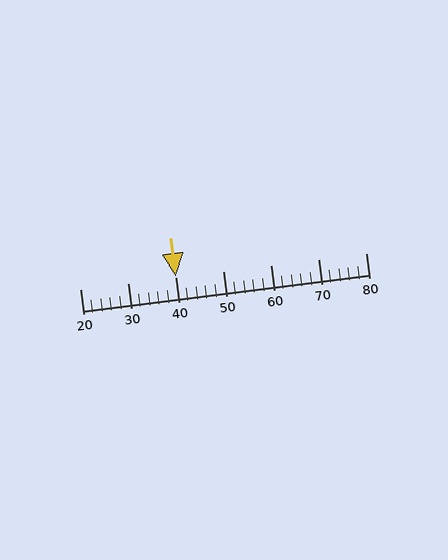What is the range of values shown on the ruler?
The ruler shows values from 20 to 80.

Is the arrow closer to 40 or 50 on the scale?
The arrow is closer to 40.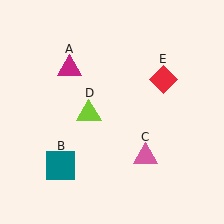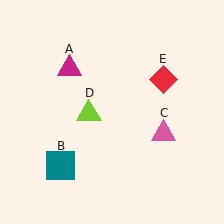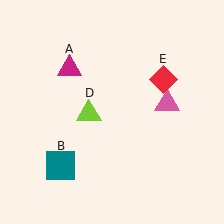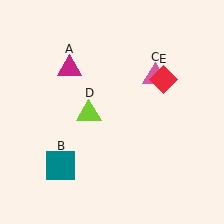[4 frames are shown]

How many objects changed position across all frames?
1 object changed position: pink triangle (object C).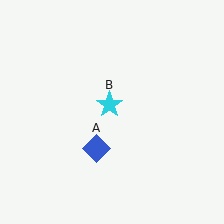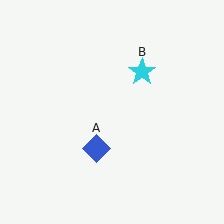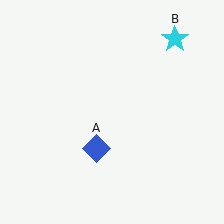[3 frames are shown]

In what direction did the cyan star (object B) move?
The cyan star (object B) moved up and to the right.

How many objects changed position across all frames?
1 object changed position: cyan star (object B).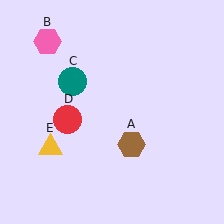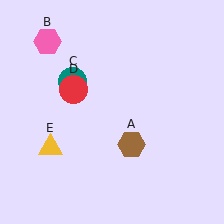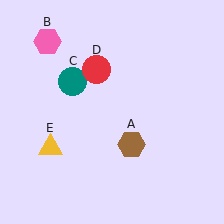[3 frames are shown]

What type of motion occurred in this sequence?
The red circle (object D) rotated clockwise around the center of the scene.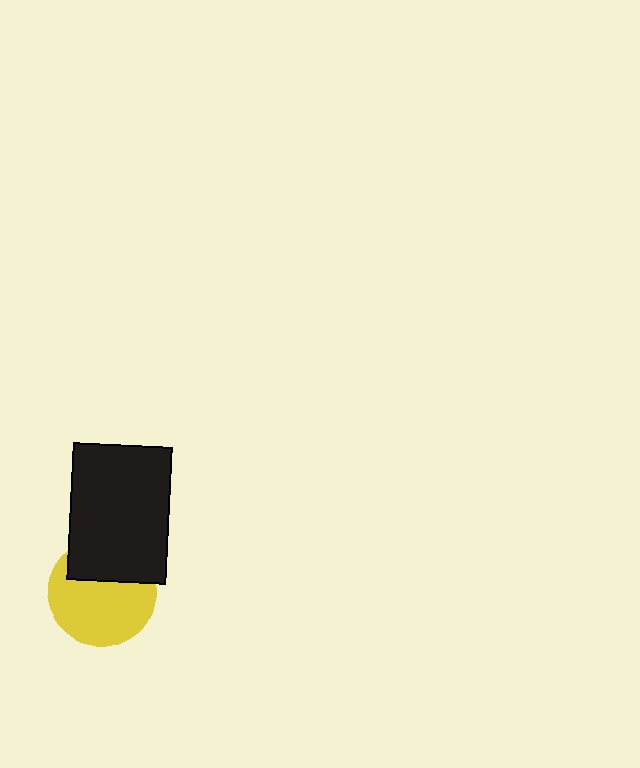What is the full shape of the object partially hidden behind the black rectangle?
The partially hidden object is a yellow circle.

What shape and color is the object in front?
The object in front is a black rectangle.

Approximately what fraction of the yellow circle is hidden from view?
Roughly 34% of the yellow circle is hidden behind the black rectangle.